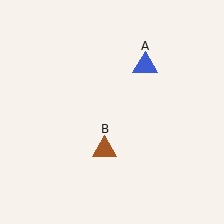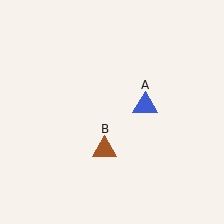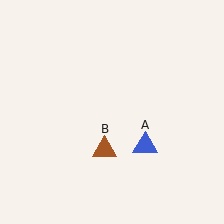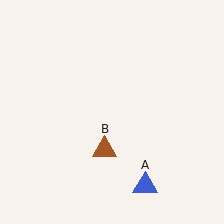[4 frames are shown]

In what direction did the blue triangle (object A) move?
The blue triangle (object A) moved down.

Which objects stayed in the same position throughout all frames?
Brown triangle (object B) remained stationary.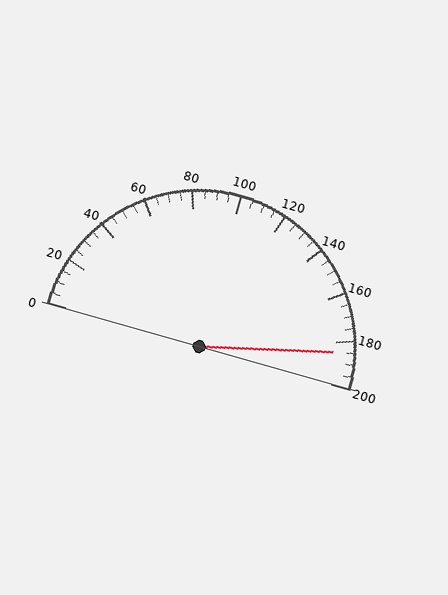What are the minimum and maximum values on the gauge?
The gauge ranges from 0 to 200.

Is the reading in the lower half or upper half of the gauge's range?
The reading is in the upper half of the range (0 to 200).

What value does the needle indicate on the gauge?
The needle indicates approximately 185.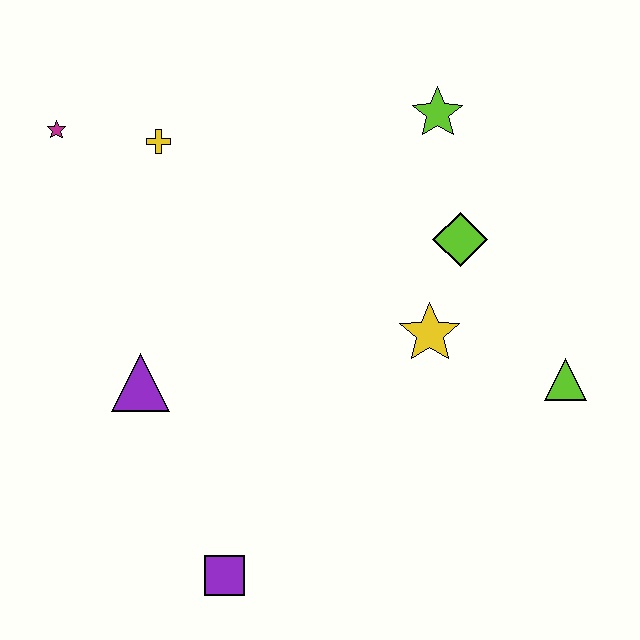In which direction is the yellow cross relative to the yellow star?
The yellow cross is to the left of the yellow star.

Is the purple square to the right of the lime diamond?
No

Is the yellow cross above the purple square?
Yes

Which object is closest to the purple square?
The purple triangle is closest to the purple square.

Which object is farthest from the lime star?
The purple square is farthest from the lime star.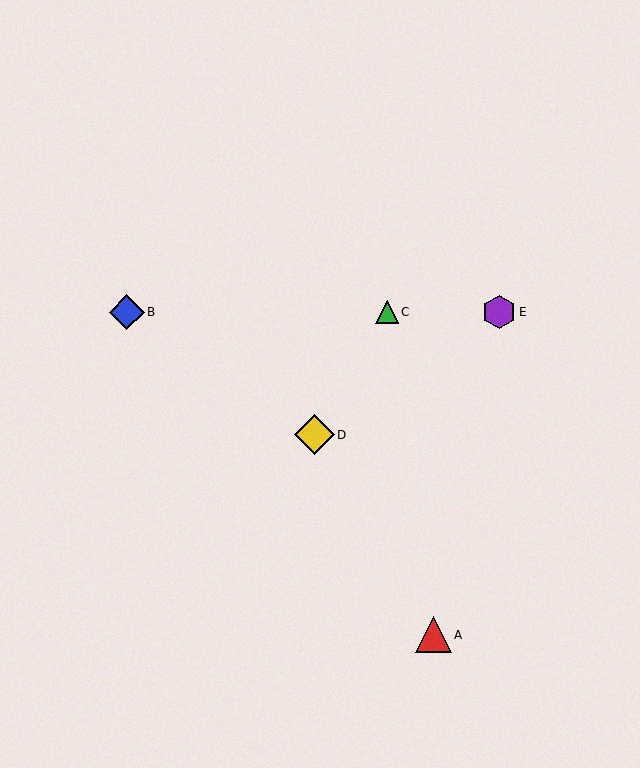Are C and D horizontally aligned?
No, C is at y≈312 and D is at y≈435.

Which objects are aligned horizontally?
Objects B, C, E are aligned horizontally.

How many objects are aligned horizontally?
3 objects (B, C, E) are aligned horizontally.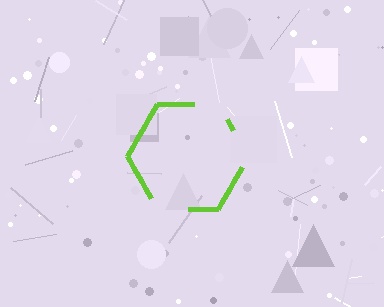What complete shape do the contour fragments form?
The contour fragments form a hexagon.